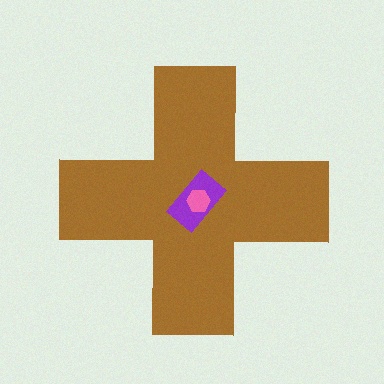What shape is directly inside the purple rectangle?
The pink hexagon.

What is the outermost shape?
The brown cross.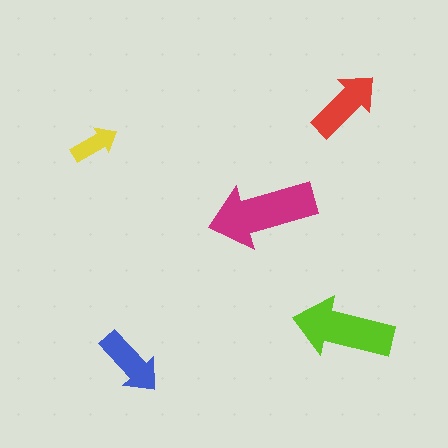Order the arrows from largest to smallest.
the magenta one, the lime one, the red one, the blue one, the yellow one.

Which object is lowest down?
The blue arrow is bottommost.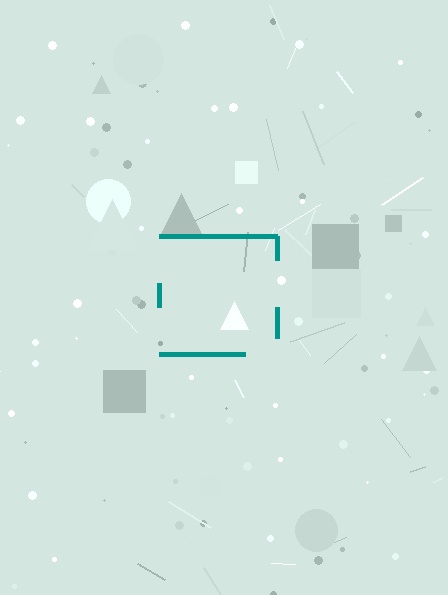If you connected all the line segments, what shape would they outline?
They would outline a square.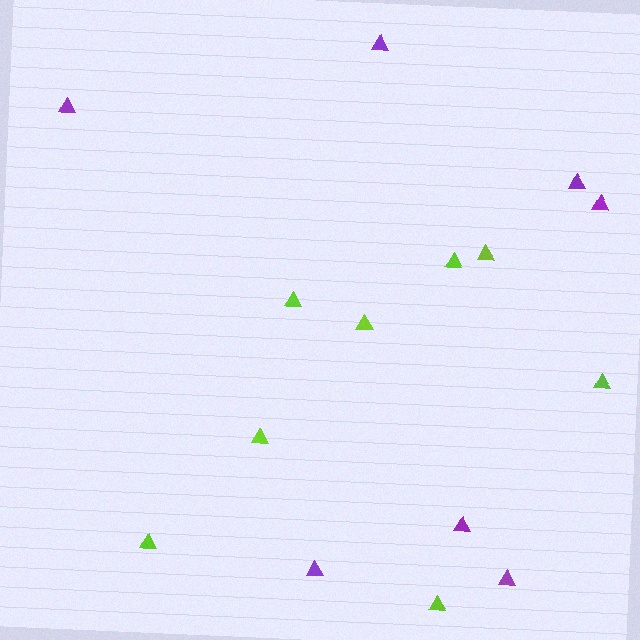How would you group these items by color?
There are 2 groups: one group of lime triangles (8) and one group of purple triangles (7).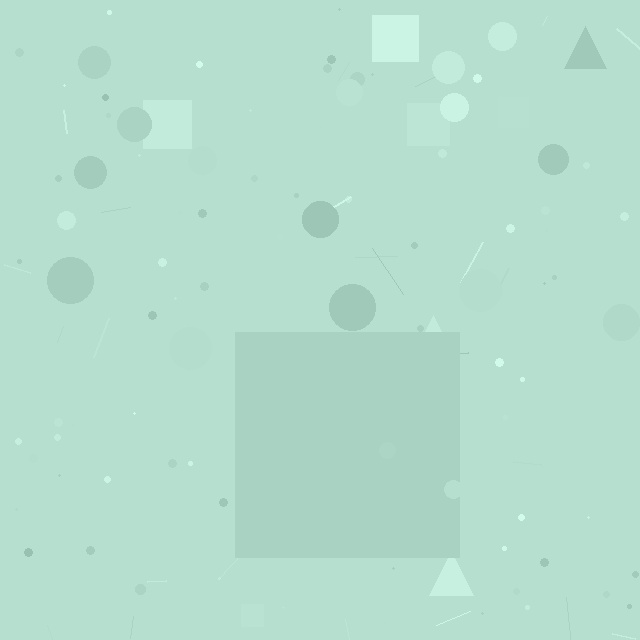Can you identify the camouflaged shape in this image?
The camouflaged shape is a square.